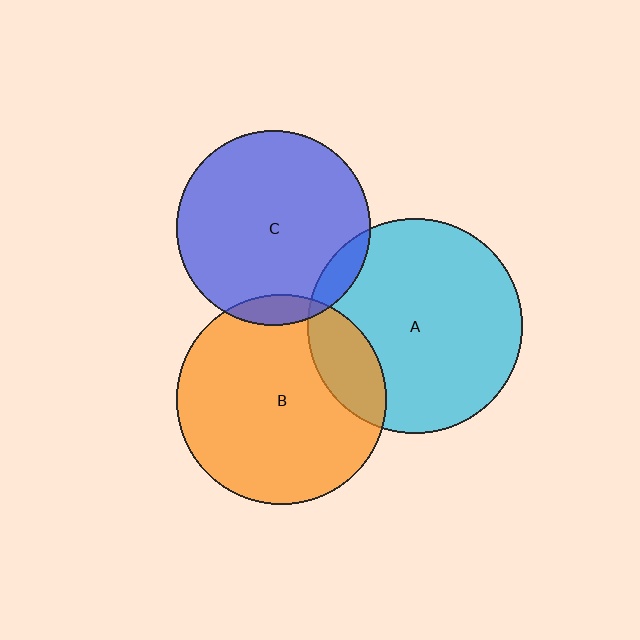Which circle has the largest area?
Circle A (cyan).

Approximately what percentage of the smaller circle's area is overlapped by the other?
Approximately 20%.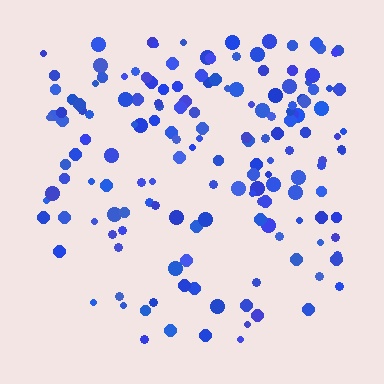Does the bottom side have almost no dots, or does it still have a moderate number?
Still a moderate number, just noticeably fewer than the top.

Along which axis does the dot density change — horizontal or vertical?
Vertical.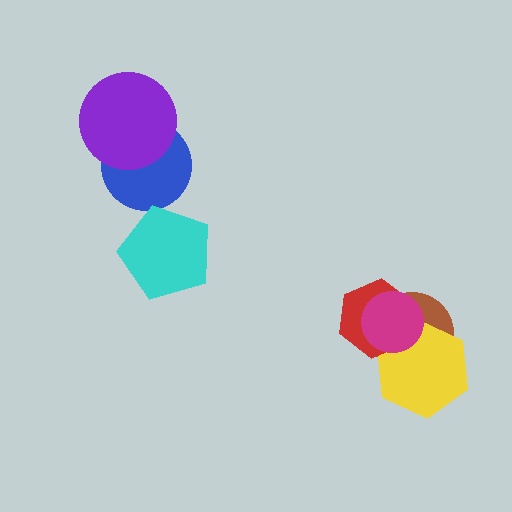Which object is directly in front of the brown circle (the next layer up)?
The yellow hexagon is directly in front of the brown circle.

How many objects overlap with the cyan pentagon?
0 objects overlap with the cyan pentagon.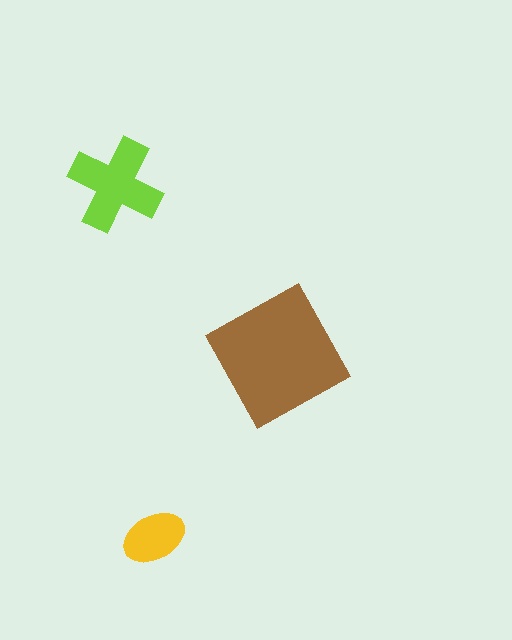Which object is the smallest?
The yellow ellipse.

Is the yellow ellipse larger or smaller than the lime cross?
Smaller.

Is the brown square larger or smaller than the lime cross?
Larger.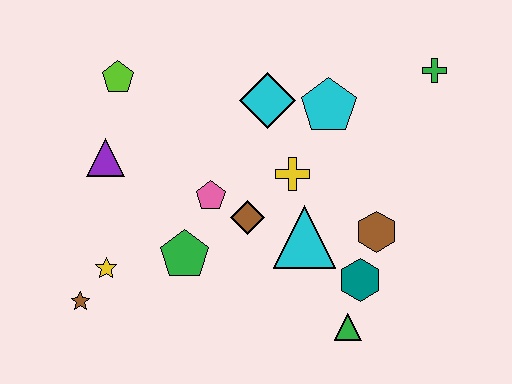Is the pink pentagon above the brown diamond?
Yes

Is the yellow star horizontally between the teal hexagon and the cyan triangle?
No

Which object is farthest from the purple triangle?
The green cross is farthest from the purple triangle.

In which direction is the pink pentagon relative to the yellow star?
The pink pentagon is to the right of the yellow star.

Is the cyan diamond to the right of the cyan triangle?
No